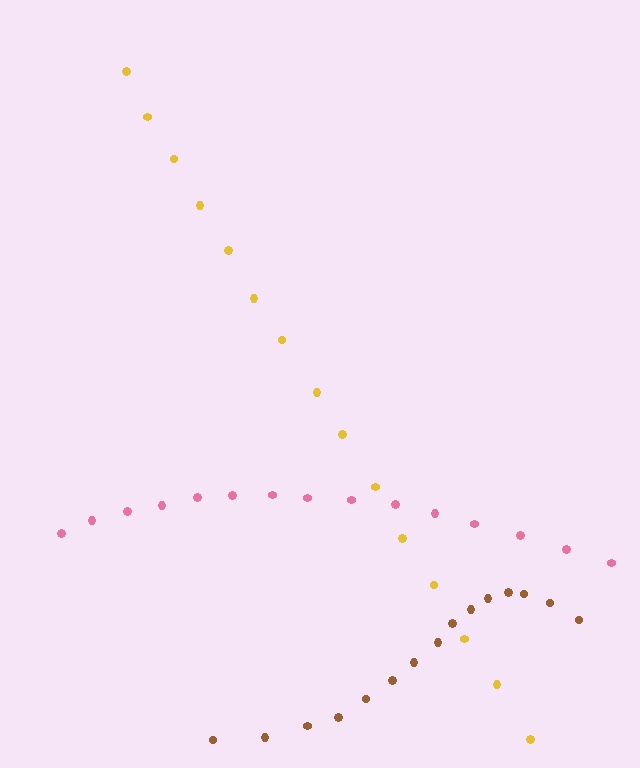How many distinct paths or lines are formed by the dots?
There are 3 distinct paths.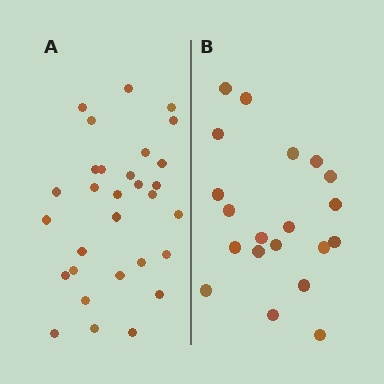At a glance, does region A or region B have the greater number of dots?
Region A (the left region) has more dots.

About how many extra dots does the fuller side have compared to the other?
Region A has roughly 10 or so more dots than region B.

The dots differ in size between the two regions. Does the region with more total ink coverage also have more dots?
No. Region B has more total ink coverage because its dots are larger, but region A actually contains more individual dots. Total area can be misleading — the number of items is what matters here.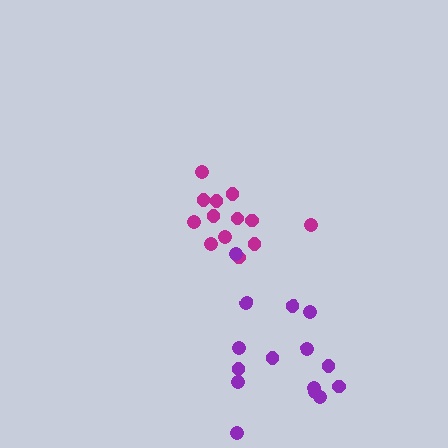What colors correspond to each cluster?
The clusters are colored: magenta, purple.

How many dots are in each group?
Group 1: 13 dots, Group 2: 15 dots (28 total).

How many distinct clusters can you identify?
There are 2 distinct clusters.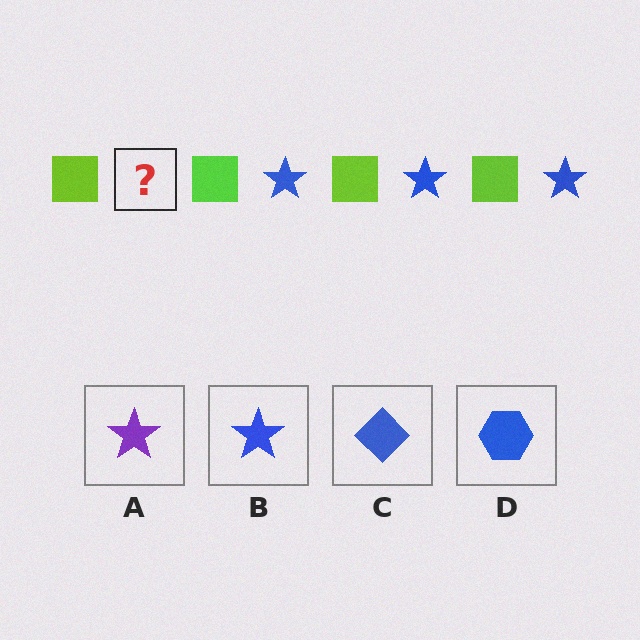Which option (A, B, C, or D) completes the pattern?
B.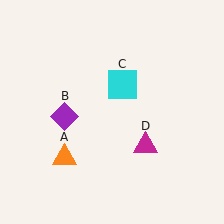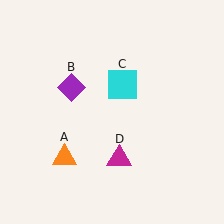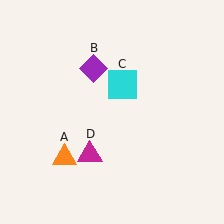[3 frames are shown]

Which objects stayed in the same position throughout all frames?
Orange triangle (object A) and cyan square (object C) remained stationary.